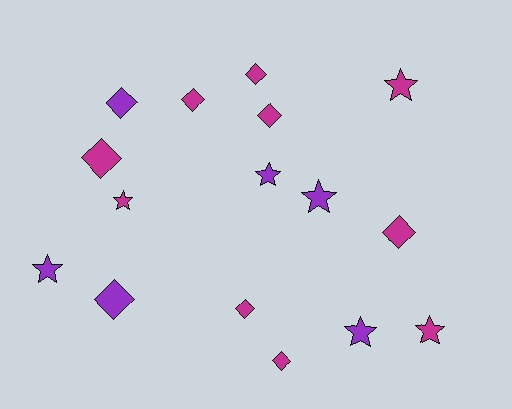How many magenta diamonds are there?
There are 7 magenta diamonds.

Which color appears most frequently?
Magenta, with 10 objects.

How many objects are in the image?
There are 16 objects.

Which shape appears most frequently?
Diamond, with 9 objects.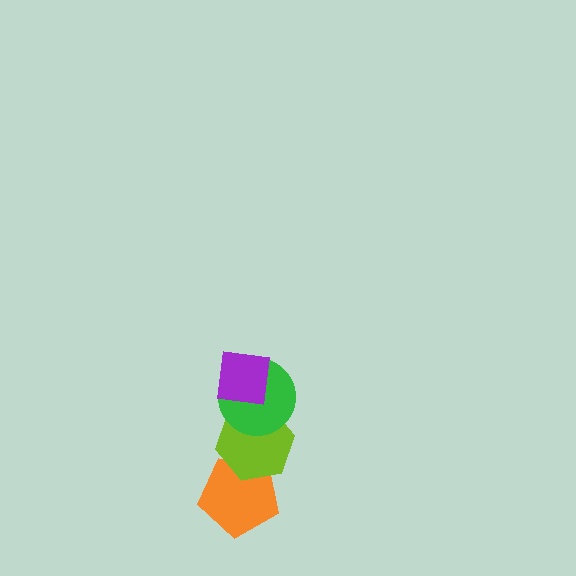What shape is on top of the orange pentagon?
The lime hexagon is on top of the orange pentagon.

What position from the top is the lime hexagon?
The lime hexagon is 3rd from the top.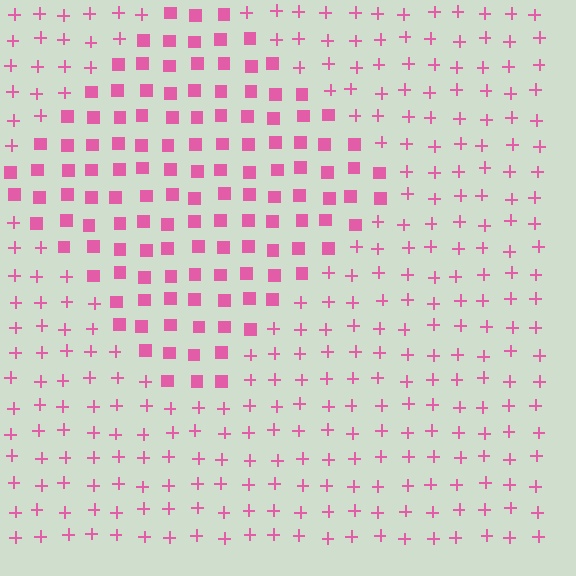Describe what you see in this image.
The image is filled with small pink elements arranged in a uniform grid. A diamond-shaped region contains squares, while the surrounding area contains plus signs. The boundary is defined purely by the change in element shape.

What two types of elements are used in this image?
The image uses squares inside the diamond region and plus signs outside it.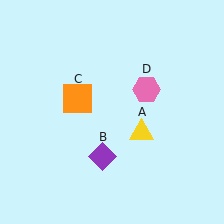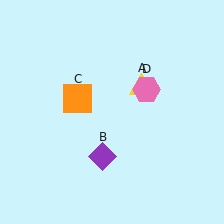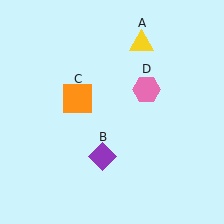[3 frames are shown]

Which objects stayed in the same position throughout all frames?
Purple diamond (object B) and orange square (object C) and pink hexagon (object D) remained stationary.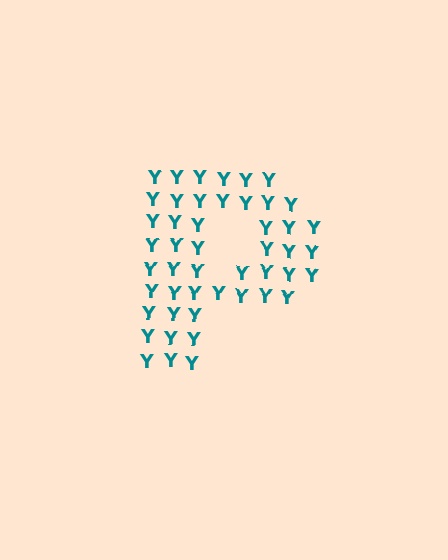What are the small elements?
The small elements are letter Y's.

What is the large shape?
The large shape is the letter P.